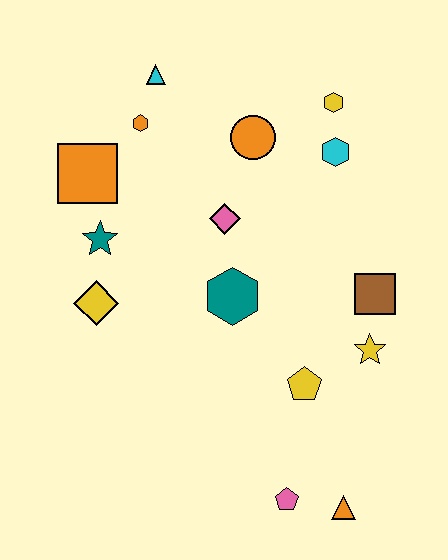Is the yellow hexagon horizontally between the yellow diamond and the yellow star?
Yes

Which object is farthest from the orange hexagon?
The orange triangle is farthest from the orange hexagon.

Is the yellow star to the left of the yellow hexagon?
No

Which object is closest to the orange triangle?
The pink pentagon is closest to the orange triangle.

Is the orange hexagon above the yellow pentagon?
Yes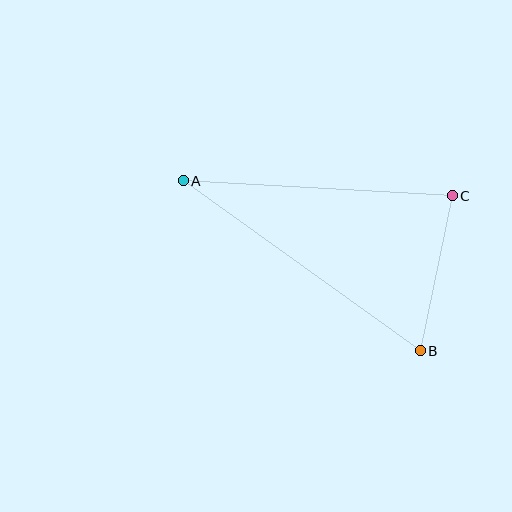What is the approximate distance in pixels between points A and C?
The distance between A and C is approximately 269 pixels.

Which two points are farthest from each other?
Points A and B are farthest from each other.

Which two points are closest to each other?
Points B and C are closest to each other.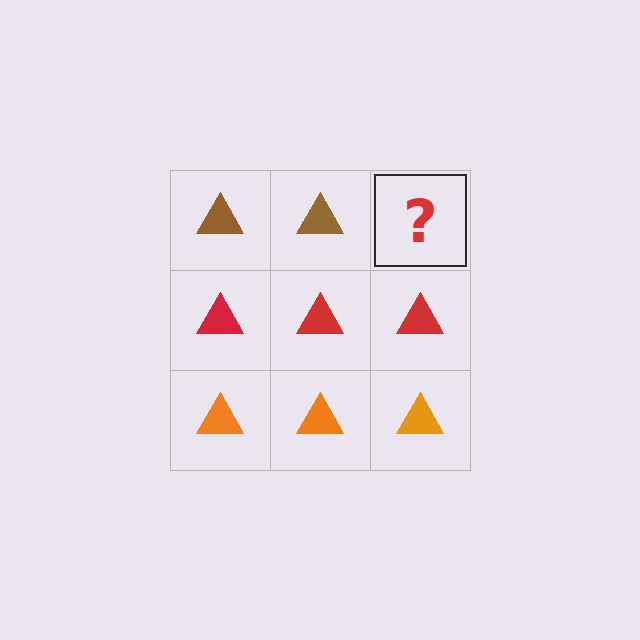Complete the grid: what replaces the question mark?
The question mark should be replaced with a brown triangle.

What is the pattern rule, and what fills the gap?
The rule is that each row has a consistent color. The gap should be filled with a brown triangle.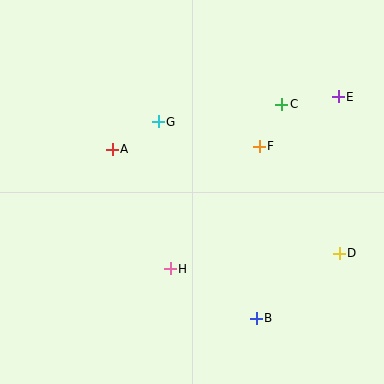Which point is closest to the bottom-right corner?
Point D is closest to the bottom-right corner.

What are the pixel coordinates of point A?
Point A is at (112, 149).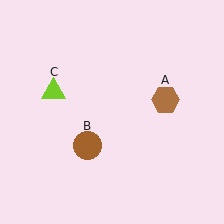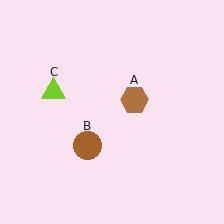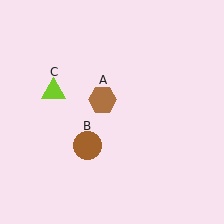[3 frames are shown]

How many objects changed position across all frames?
1 object changed position: brown hexagon (object A).